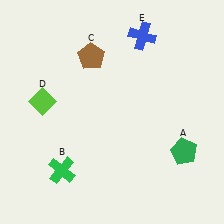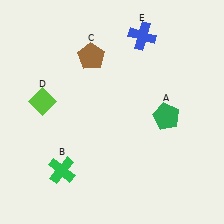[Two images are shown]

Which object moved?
The green pentagon (A) moved up.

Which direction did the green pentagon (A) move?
The green pentagon (A) moved up.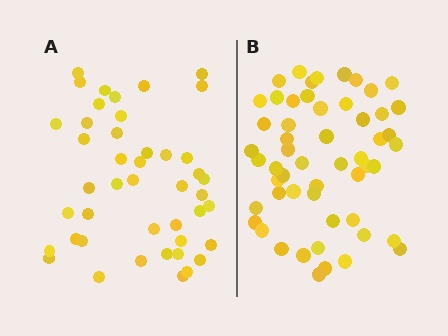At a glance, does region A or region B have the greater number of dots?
Region B (the right region) has more dots.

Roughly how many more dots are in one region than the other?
Region B has roughly 10 or so more dots than region A.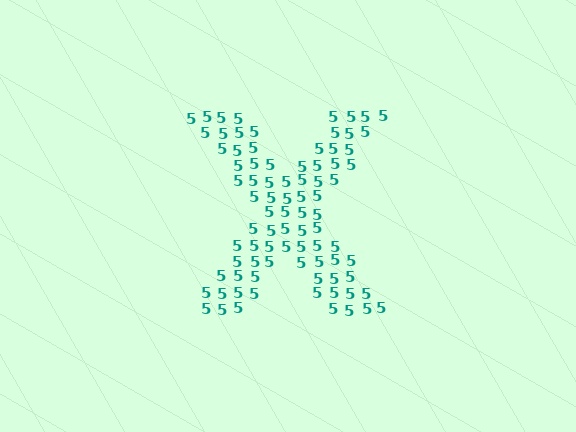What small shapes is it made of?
It is made of small digit 5's.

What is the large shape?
The large shape is the letter X.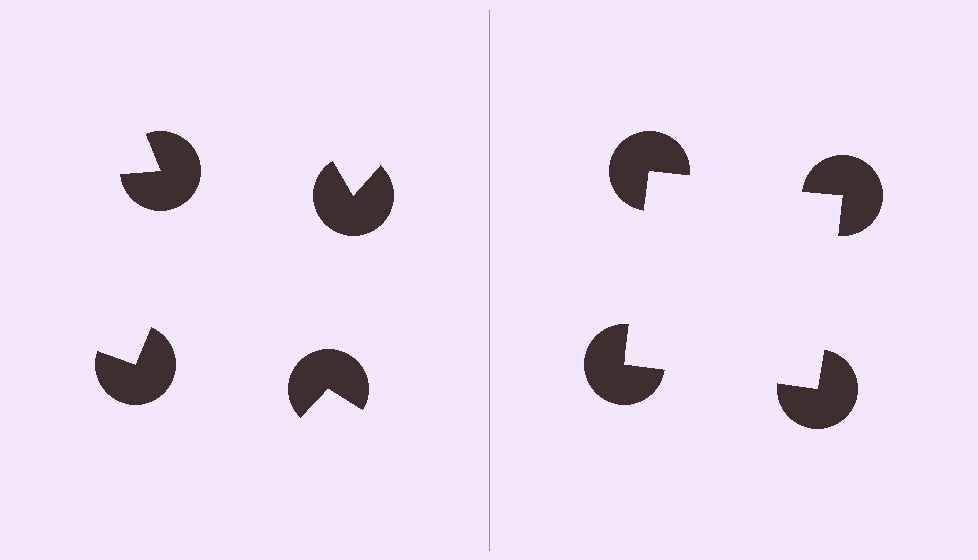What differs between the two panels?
The pac-man discs are positioned identically on both sides; only the wedge orientations differ. On the right they align to a square; on the left they are misaligned.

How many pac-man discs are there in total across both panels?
8 — 4 on each side.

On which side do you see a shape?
An illusory square appears on the right side. On the left side the wedge cuts are rotated, so no coherent shape forms.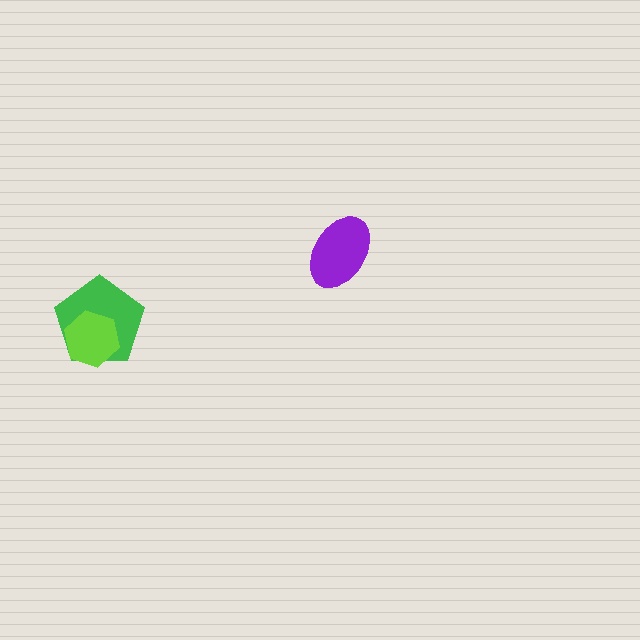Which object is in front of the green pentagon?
The lime hexagon is in front of the green pentagon.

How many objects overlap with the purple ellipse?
0 objects overlap with the purple ellipse.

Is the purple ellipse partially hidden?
No, no other shape covers it.